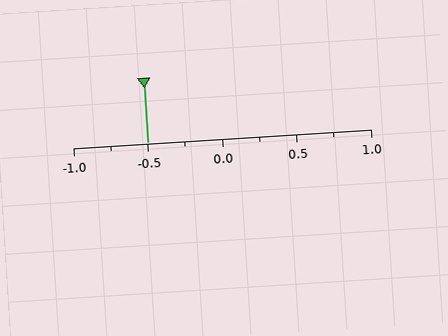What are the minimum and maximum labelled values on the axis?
The axis runs from -1.0 to 1.0.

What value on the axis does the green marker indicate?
The marker indicates approximately -0.5.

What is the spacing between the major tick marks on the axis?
The major ticks are spaced 0.5 apart.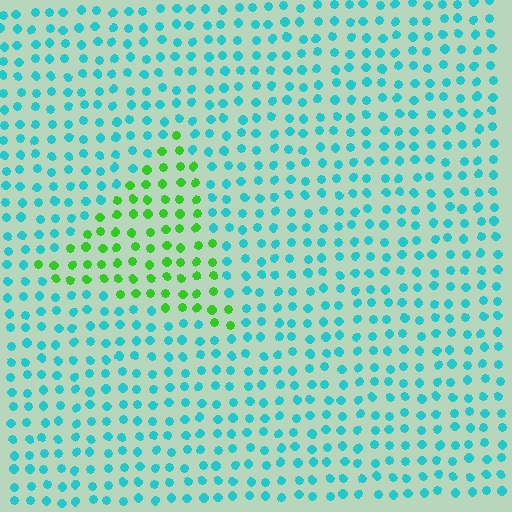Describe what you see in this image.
The image is filled with small cyan elements in a uniform arrangement. A triangle-shaped region is visible where the elements are tinted to a slightly different hue, forming a subtle color boundary.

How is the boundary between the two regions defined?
The boundary is defined purely by a slight shift in hue (about 66 degrees). Spacing, size, and orientation are identical on both sides.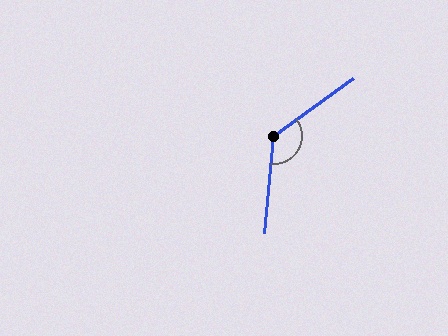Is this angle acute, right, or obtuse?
It is obtuse.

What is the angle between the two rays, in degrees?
Approximately 132 degrees.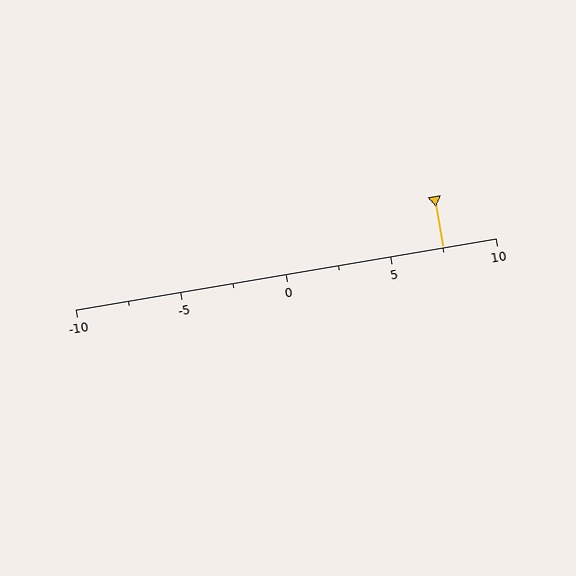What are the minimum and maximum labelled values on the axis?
The axis runs from -10 to 10.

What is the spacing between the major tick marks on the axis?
The major ticks are spaced 5 apart.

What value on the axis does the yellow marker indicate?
The marker indicates approximately 7.5.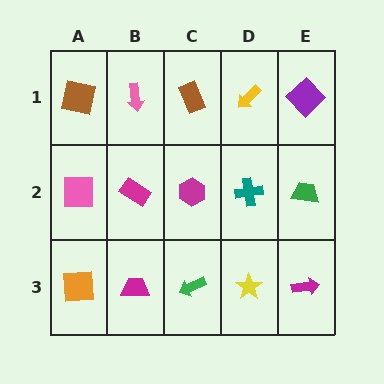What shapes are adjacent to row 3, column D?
A teal cross (row 2, column D), a green arrow (row 3, column C), a magenta arrow (row 3, column E).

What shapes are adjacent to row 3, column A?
A pink square (row 2, column A), a magenta trapezoid (row 3, column B).